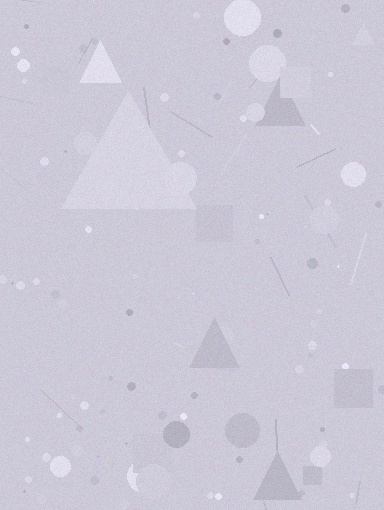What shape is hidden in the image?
A triangle is hidden in the image.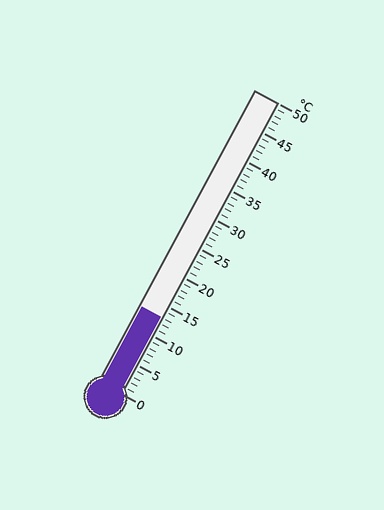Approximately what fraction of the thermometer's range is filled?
The thermometer is filled to approximately 25% of its range.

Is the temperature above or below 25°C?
The temperature is below 25°C.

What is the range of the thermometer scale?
The thermometer scale ranges from 0°C to 50°C.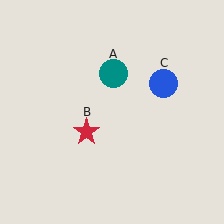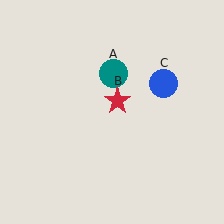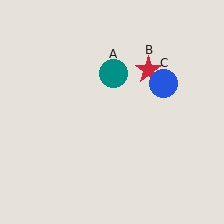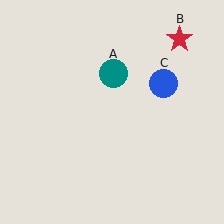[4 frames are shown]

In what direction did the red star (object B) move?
The red star (object B) moved up and to the right.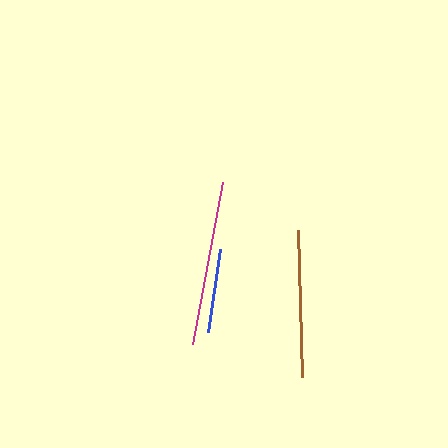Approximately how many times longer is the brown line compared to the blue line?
The brown line is approximately 1.7 times the length of the blue line.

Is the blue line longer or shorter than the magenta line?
The magenta line is longer than the blue line.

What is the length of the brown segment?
The brown segment is approximately 147 pixels long.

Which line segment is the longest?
The magenta line is the longest at approximately 164 pixels.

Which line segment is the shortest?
The blue line is the shortest at approximately 84 pixels.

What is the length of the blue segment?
The blue segment is approximately 84 pixels long.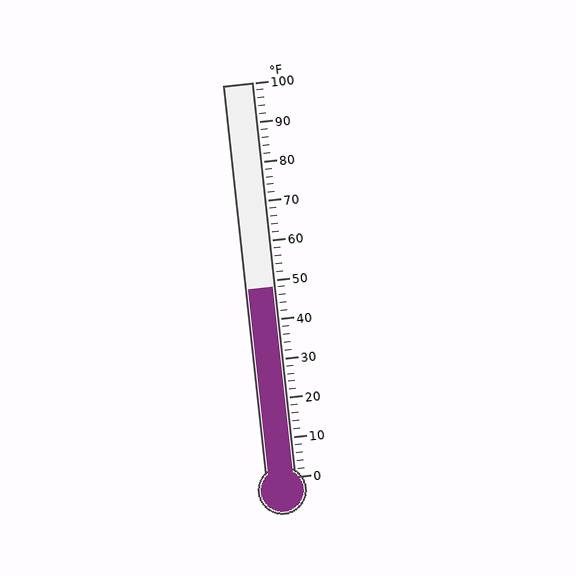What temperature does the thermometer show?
The thermometer shows approximately 48°F.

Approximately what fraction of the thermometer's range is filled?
The thermometer is filled to approximately 50% of its range.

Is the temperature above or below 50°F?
The temperature is below 50°F.